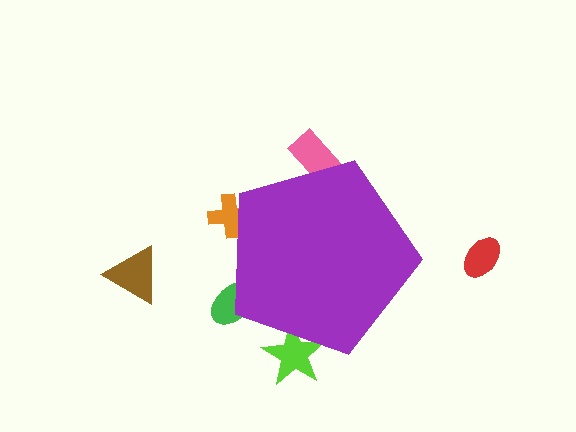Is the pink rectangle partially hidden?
Yes, the pink rectangle is partially hidden behind the purple pentagon.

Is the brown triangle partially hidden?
No, the brown triangle is fully visible.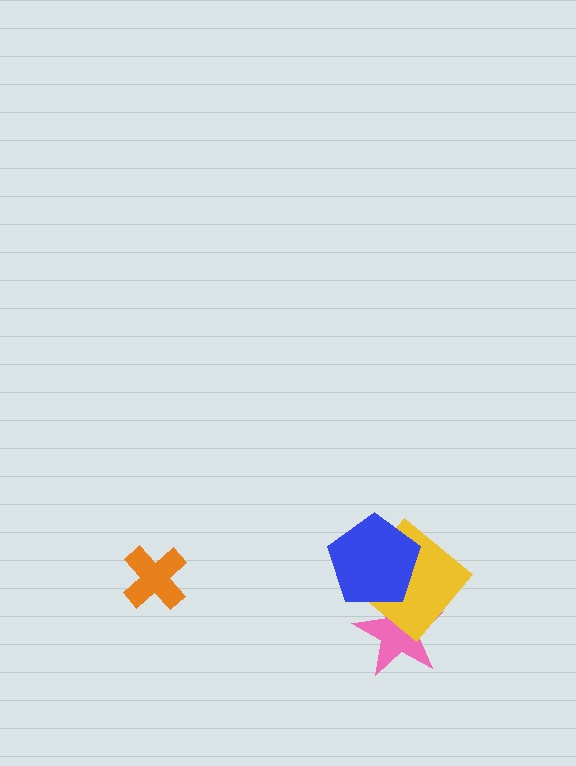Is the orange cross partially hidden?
No, no other shape covers it.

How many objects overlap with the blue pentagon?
2 objects overlap with the blue pentagon.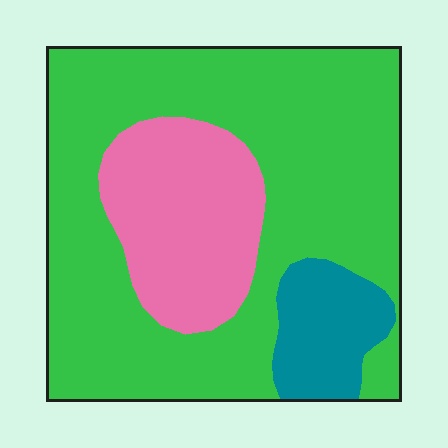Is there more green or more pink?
Green.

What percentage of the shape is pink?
Pink takes up about one fifth (1/5) of the shape.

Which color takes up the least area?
Teal, at roughly 10%.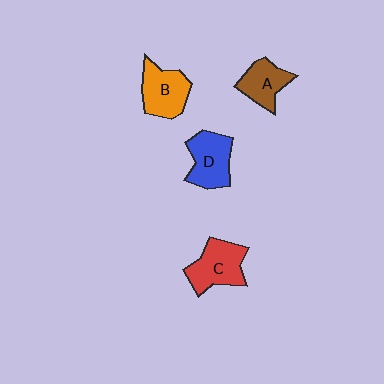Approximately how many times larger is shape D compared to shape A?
Approximately 1.2 times.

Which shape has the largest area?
Shape C (red).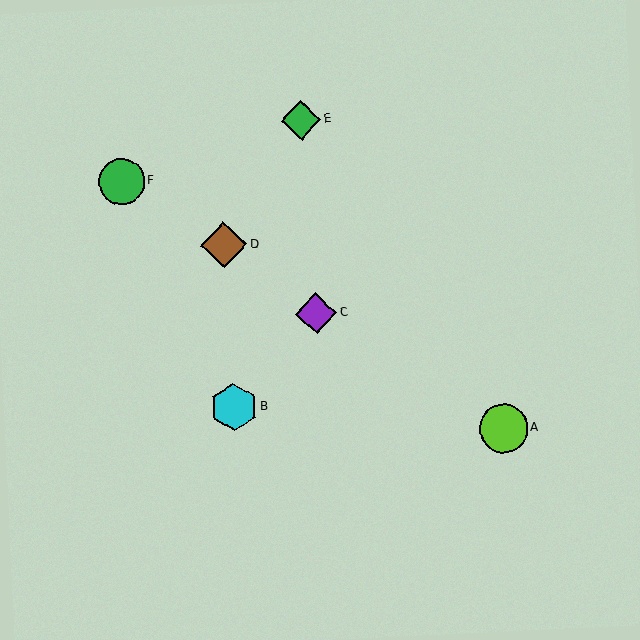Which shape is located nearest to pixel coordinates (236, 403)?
The cyan hexagon (labeled B) at (234, 407) is nearest to that location.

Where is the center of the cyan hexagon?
The center of the cyan hexagon is at (234, 407).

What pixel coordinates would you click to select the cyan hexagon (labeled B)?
Click at (234, 407) to select the cyan hexagon B.